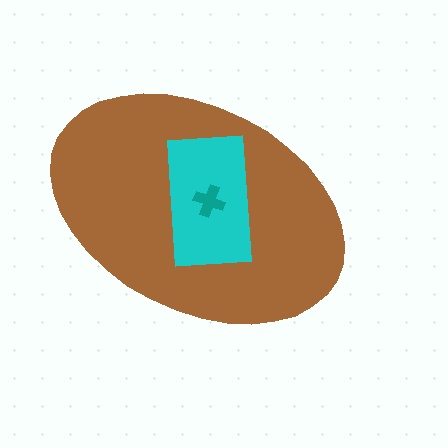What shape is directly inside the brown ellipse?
The cyan rectangle.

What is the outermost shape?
The brown ellipse.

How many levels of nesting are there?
3.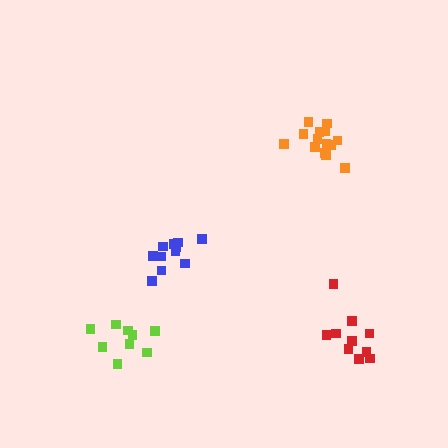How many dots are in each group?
Group 1: 9 dots, Group 2: 14 dots, Group 3: 11 dots, Group 4: 10 dots (44 total).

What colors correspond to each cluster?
The clusters are colored: lime, orange, blue, red.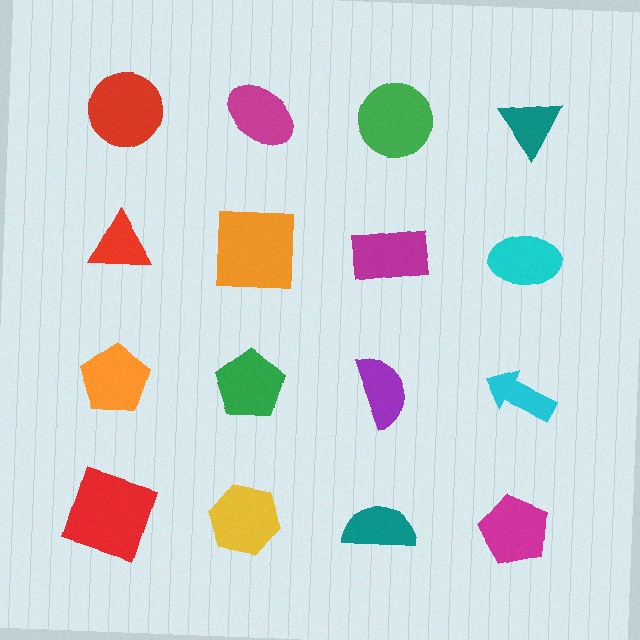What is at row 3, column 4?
A cyan arrow.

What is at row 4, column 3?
A teal semicircle.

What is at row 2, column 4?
A cyan ellipse.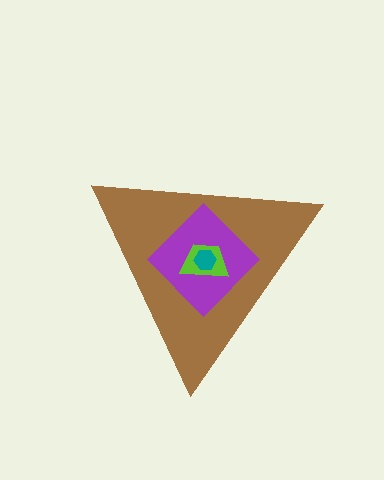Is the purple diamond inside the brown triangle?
Yes.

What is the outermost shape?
The brown triangle.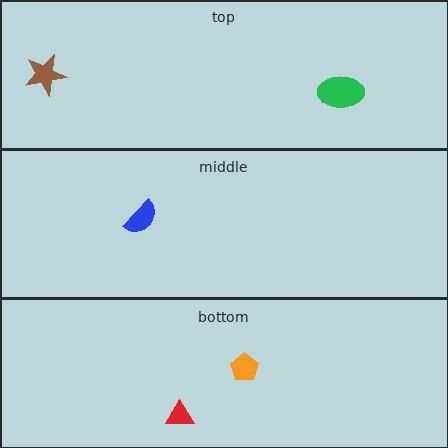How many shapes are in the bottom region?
2.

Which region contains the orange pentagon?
The bottom region.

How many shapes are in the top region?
2.